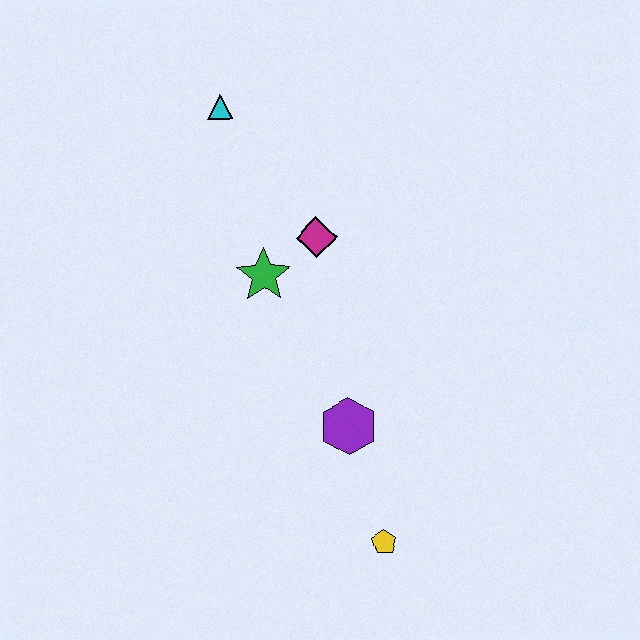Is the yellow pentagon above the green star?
No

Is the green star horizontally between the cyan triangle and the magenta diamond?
Yes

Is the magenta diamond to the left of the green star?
No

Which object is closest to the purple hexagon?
The yellow pentagon is closest to the purple hexagon.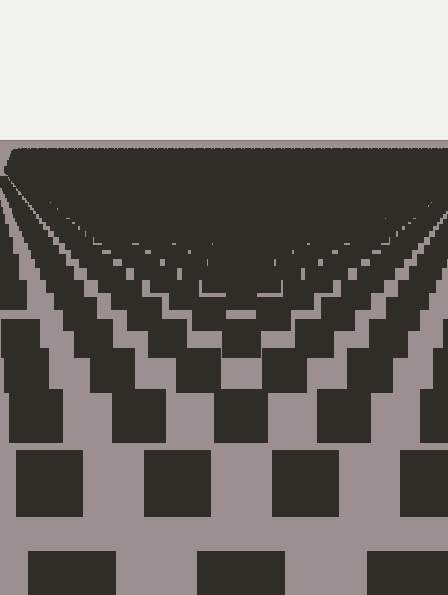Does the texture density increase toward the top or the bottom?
Density increases toward the top.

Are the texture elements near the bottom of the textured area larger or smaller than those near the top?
Larger. Near the bottom, elements are closer to the viewer and appear at a bigger on-screen size.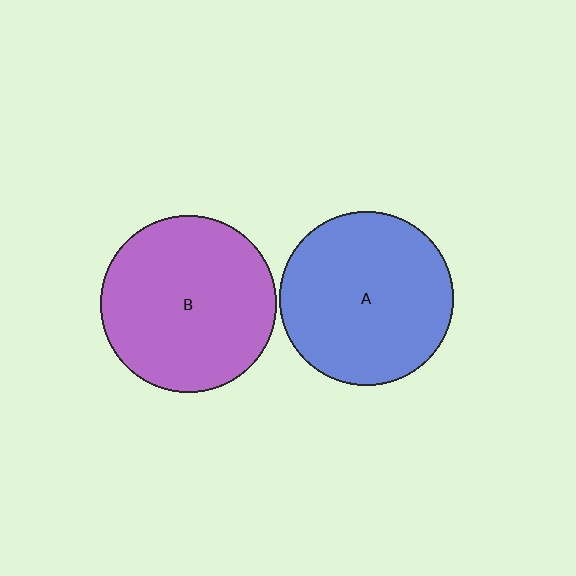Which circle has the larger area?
Circle B (purple).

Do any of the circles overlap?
No, none of the circles overlap.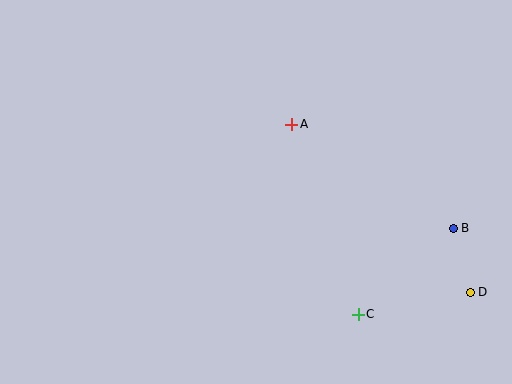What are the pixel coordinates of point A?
Point A is at (292, 124).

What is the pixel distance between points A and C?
The distance between A and C is 201 pixels.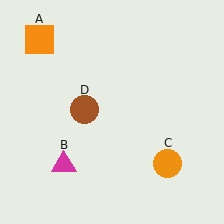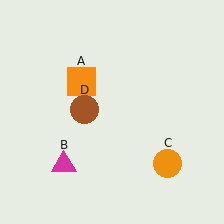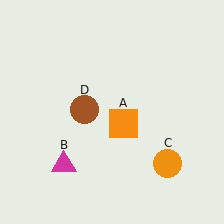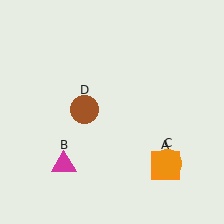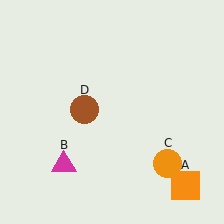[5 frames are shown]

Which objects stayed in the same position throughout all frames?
Magenta triangle (object B) and orange circle (object C) and brown circle (object D) remained stationary.